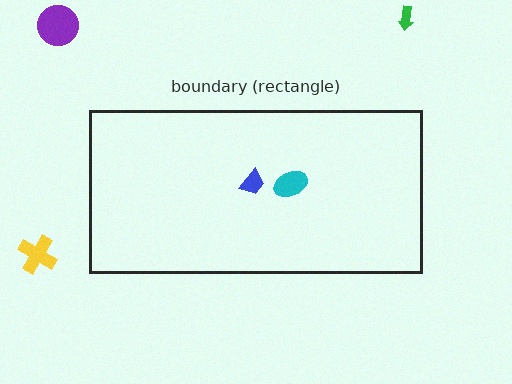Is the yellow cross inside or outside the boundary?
Outside.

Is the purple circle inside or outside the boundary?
Outside.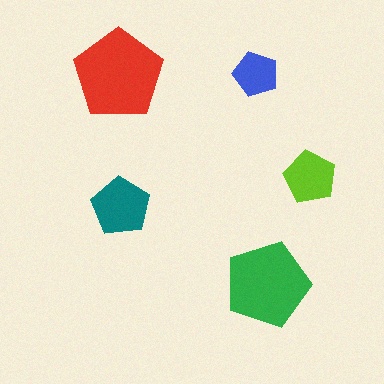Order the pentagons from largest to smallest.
the red one, the green one, the teal one, the lime one, the blue one.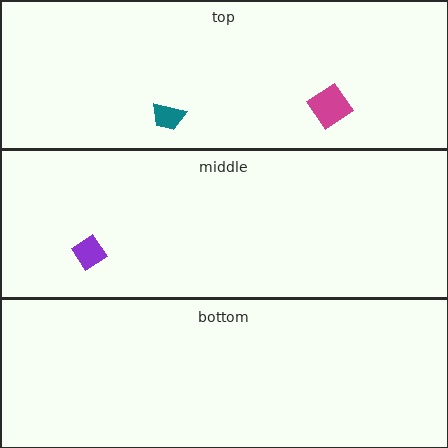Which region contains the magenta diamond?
The top region.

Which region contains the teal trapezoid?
The top region.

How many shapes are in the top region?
2.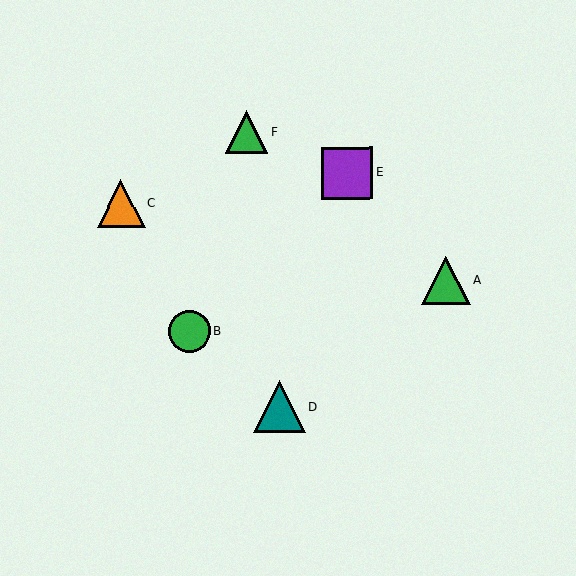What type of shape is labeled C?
Shape C is an orange triangle.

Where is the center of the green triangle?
The center of the green triangle is at (247, 132).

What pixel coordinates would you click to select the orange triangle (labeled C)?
Click at (121, 203) to select the orange triangle C.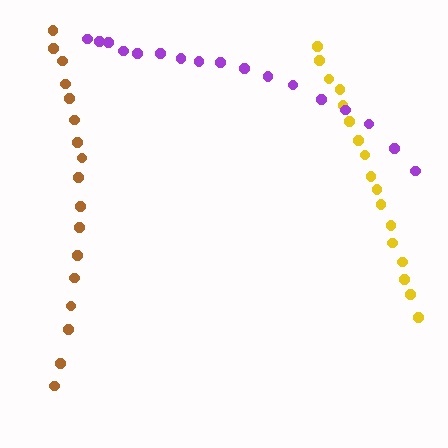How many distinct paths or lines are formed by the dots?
There are 3 distinct paths.